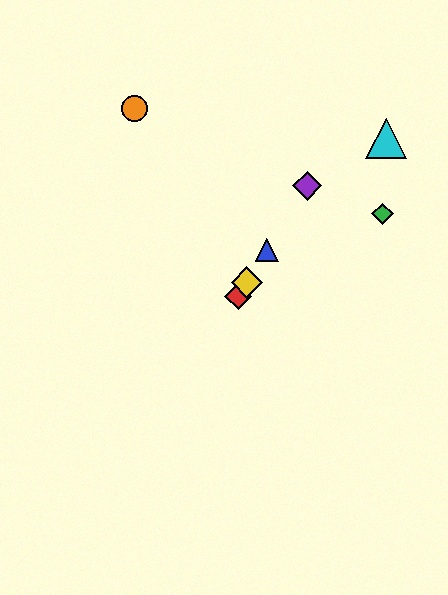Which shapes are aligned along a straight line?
The red diamond, the blue triangle, the yellow diamond, the purple diamond are aligned along a straight line.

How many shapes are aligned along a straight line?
4 shapes (the red diamond, the blue triangle, the yellow diamond, the purple diamond) are aligned along a straight line.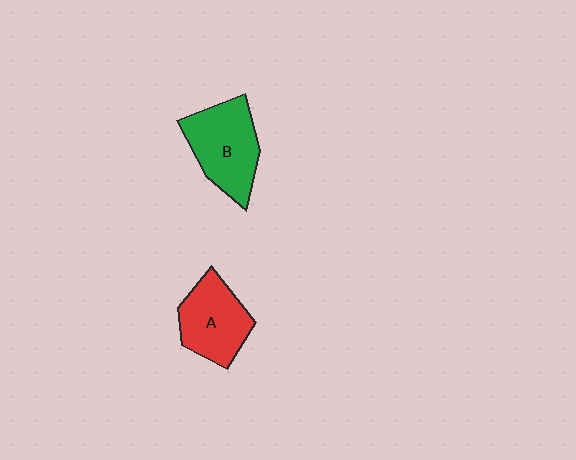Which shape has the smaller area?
Shape A (red).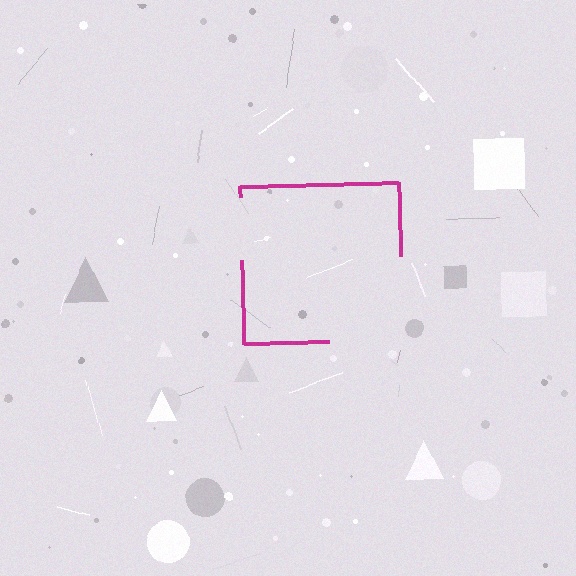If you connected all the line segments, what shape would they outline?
They would outline a square.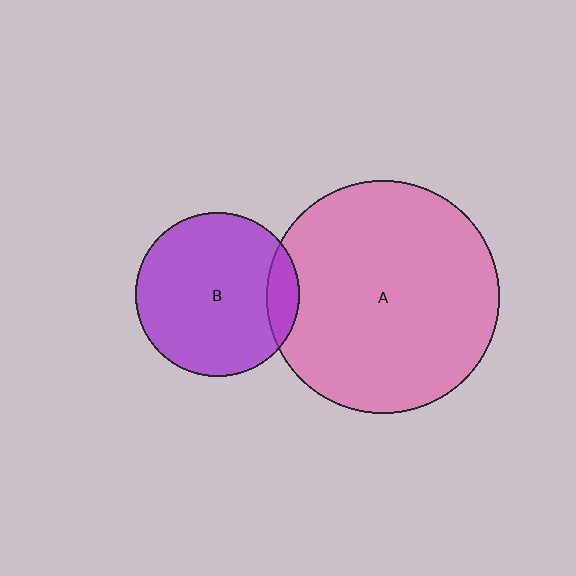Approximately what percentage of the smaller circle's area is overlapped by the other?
Approximately 10%.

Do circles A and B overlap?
Yes.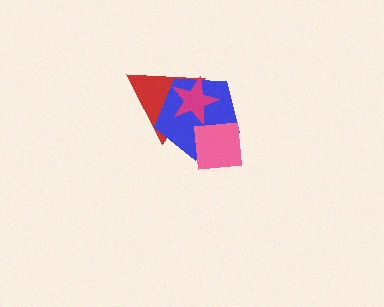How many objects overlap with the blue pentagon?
3 objects overlap with the blue pentagon.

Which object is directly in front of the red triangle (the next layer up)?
The blue pentagon is directly in front of the red triangle.